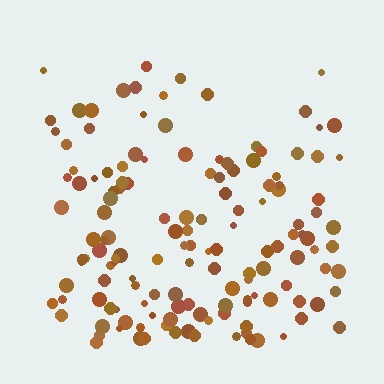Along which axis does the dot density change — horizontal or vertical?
Vertical.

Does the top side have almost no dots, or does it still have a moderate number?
Still a moderate number, just noticeably fewer than the bottom.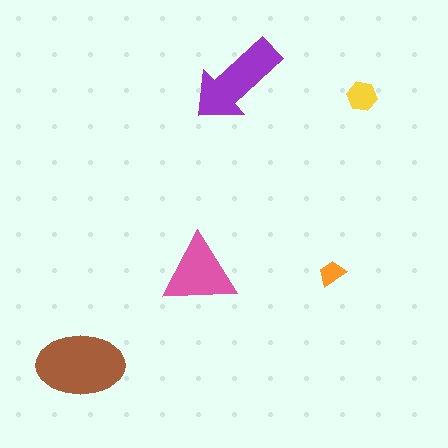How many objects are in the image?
There are 5 objects in the image.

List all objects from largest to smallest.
The brown ellipse, the purple arrow, the pink triangle, the yellow hexagon, the orange trapezoid.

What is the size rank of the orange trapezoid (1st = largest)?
5th.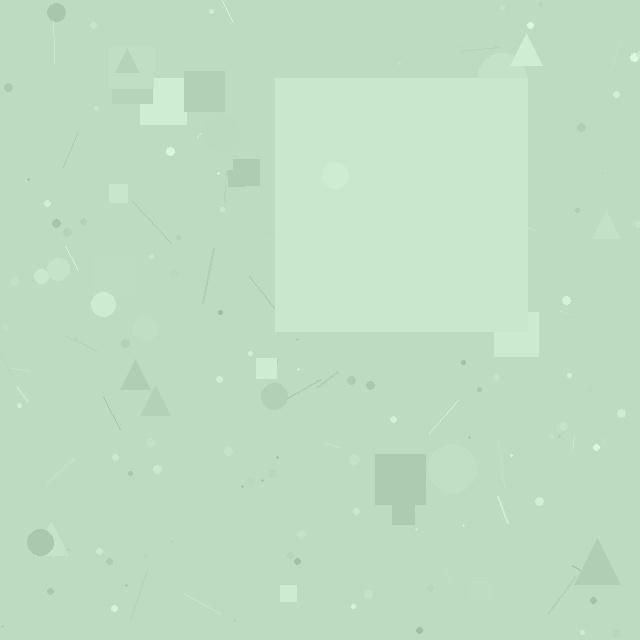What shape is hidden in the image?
A square is hidden in the image.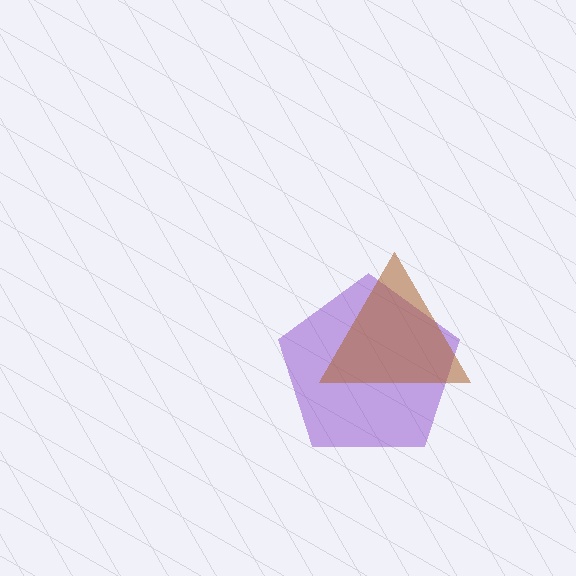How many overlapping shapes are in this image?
There are 2 overlapping shapes in the image.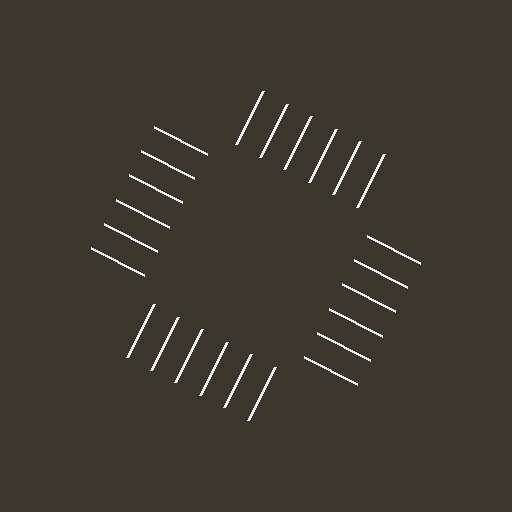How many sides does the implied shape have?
4 sides — the line-ends trace a square.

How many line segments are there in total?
24 — 6 along each of the 4 edges.